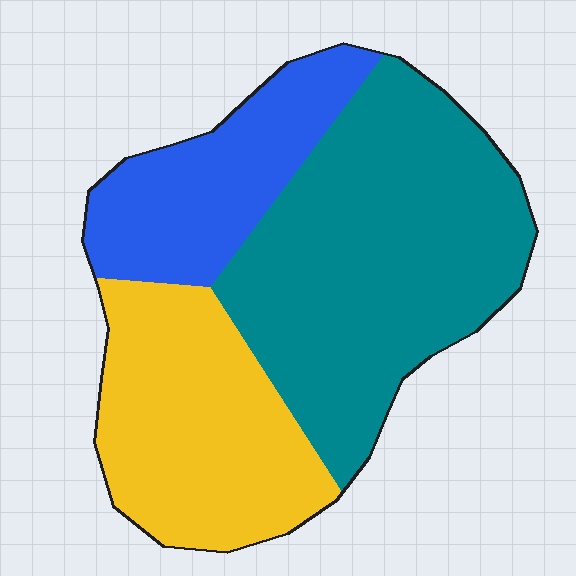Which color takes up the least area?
Blue, at roughly 20%.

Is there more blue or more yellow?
Yellow.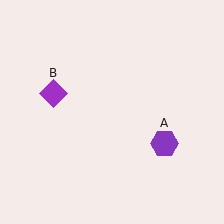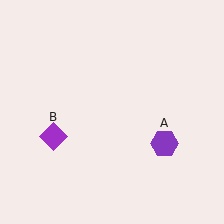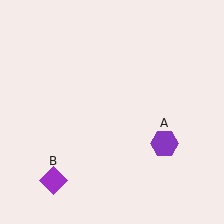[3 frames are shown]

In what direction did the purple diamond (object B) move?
The purple diamond (object B) moved down.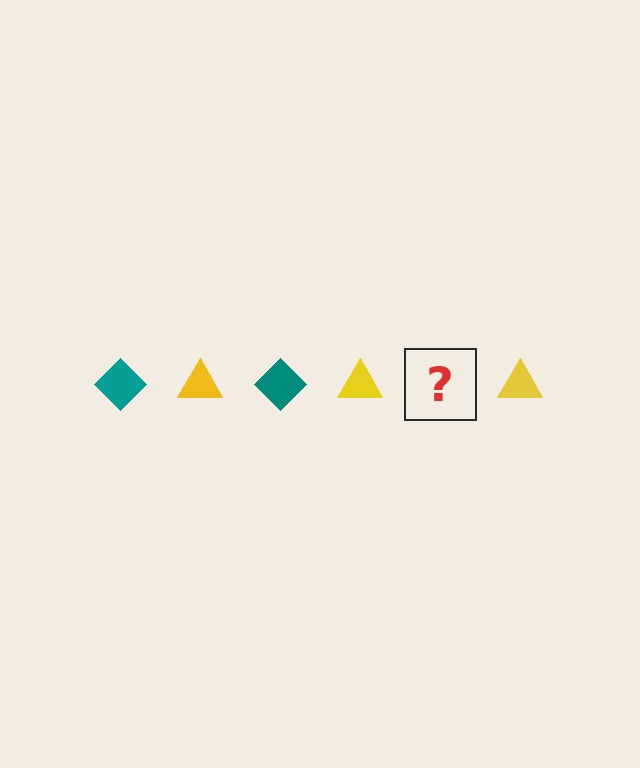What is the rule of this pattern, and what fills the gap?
The rule is that the pattern alternates between teal diamond and yellow triangle. The gap should be filled with a teal diamond.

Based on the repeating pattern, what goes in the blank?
The blank should be a teal diamond.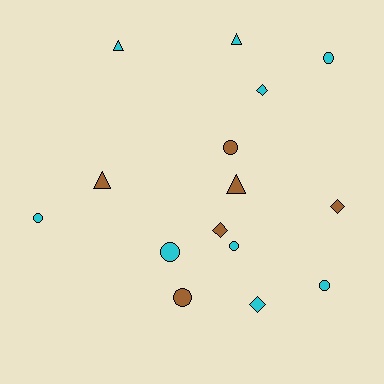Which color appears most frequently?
Cyan, with 9 objects.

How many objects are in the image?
There are 15 objects.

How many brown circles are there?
There are 2 brown circles.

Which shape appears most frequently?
Circle, with 7 objects.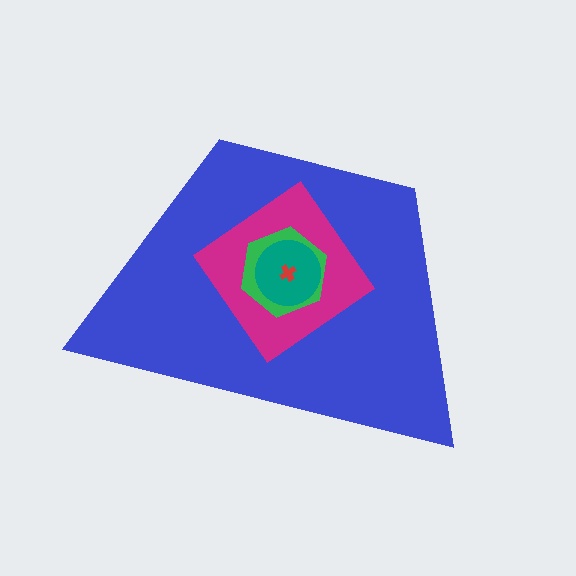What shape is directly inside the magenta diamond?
The green hexagon.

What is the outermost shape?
The blue trapezoid.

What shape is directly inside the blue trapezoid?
The magenta diamond.